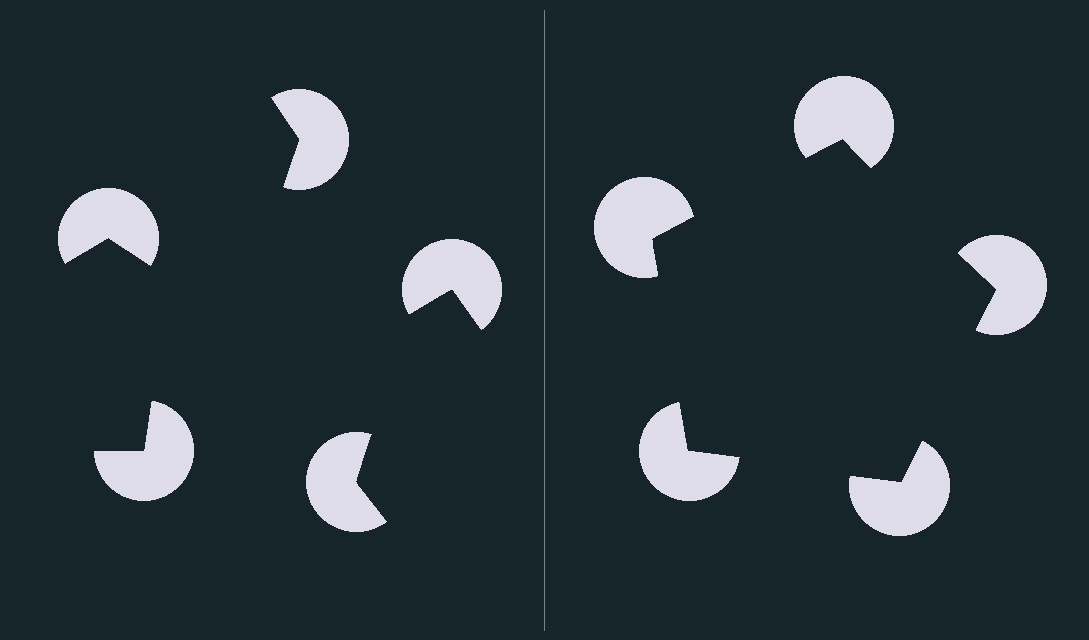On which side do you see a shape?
An illusory pentagon appears on the right side. On the left side the wedge cuts are rotated, so no coherent shape forms.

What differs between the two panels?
The pac-man discs are positioned identically on both sides; only the wedge orientations differ. On the right they align to a pentagon; on the left they are misaligned.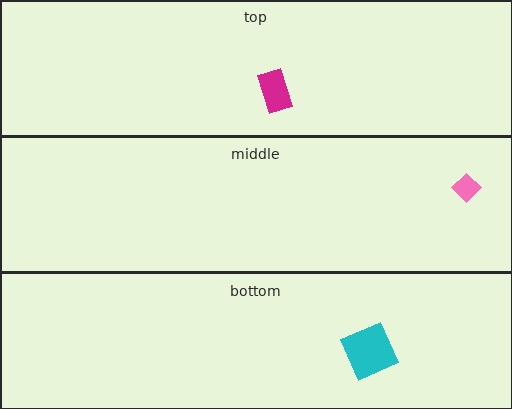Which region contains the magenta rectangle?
The top region.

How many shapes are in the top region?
1.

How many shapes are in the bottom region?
1.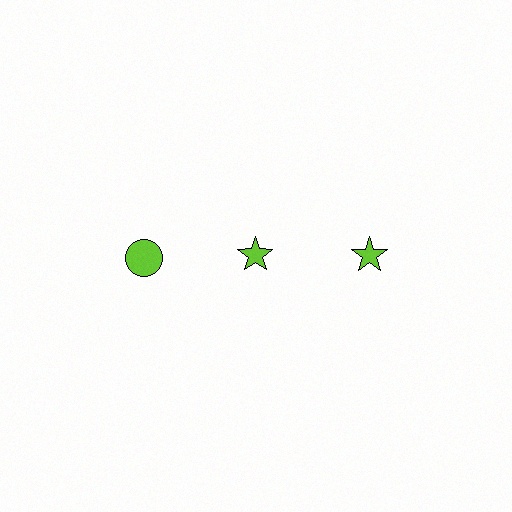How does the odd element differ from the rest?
It has a different shape: circle instead of star.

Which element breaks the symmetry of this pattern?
The lime circle in the top row, leftmost column breaks the symmetry. All other shapes are lime stars.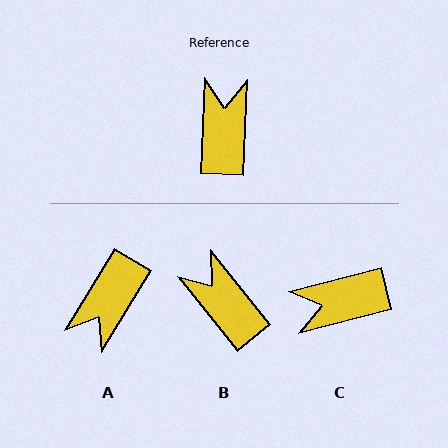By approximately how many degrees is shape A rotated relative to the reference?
Approximately 152 degrees counter-clockwise.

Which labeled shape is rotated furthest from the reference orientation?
A, about 152 degrees away.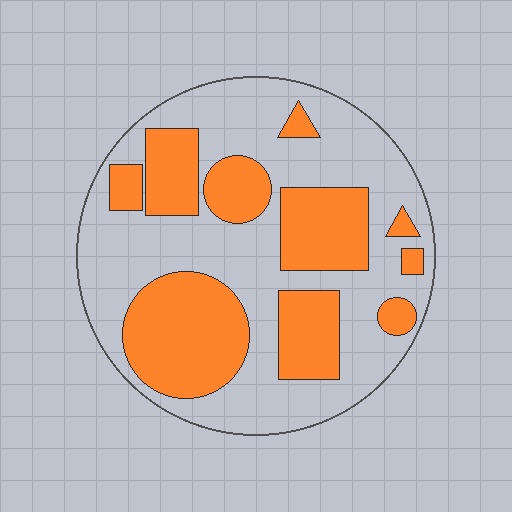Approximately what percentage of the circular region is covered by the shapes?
Approximately 40%.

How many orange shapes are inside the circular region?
10.